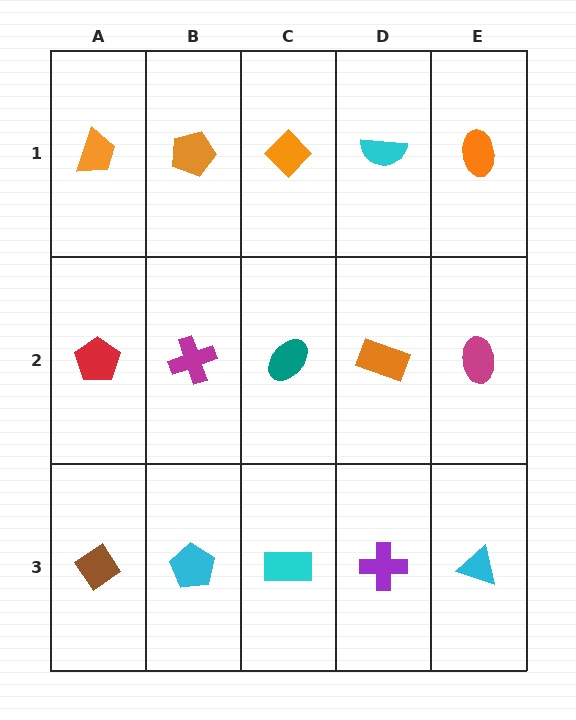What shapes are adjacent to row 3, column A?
A red pentagon (row 2, column A), a cyan pentagon (row 3, column B).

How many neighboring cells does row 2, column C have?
4.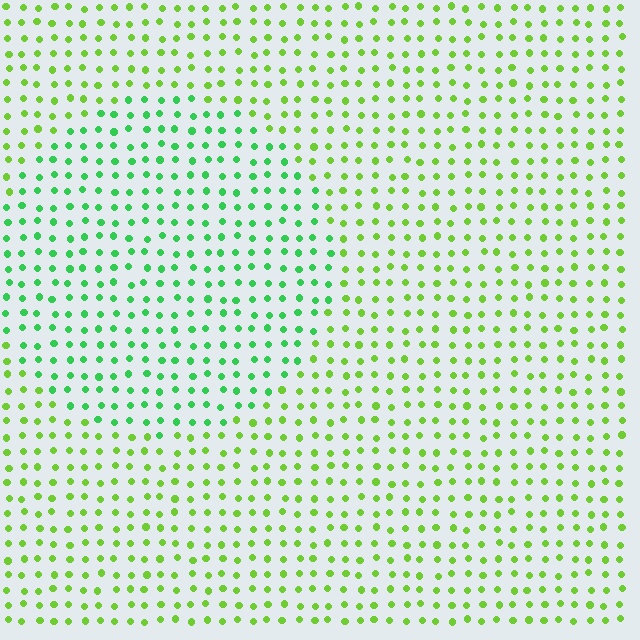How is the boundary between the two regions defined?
The boundary is defined purely by a slight shift in hue (about 36 degrees). Spacing, size, and orientation are identical on both sides.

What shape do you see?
I see a circle.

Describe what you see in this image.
The image is filled with small lime elements in a uniform arrangement. A circle-shaped region is visible where the elements are tinted to a slightly different hue, forming a subtle color boundary.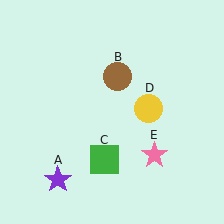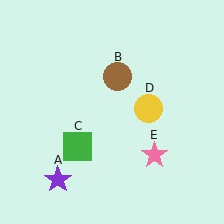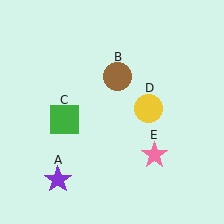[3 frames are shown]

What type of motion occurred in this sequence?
The green square (object C) rotated clockwise around the center of the scene.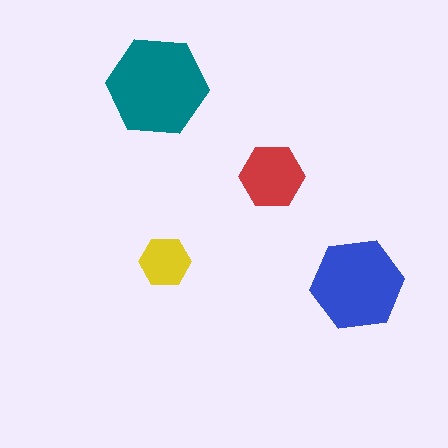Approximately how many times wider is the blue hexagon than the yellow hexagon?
About 2 times wider.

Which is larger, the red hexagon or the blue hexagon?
The blue one.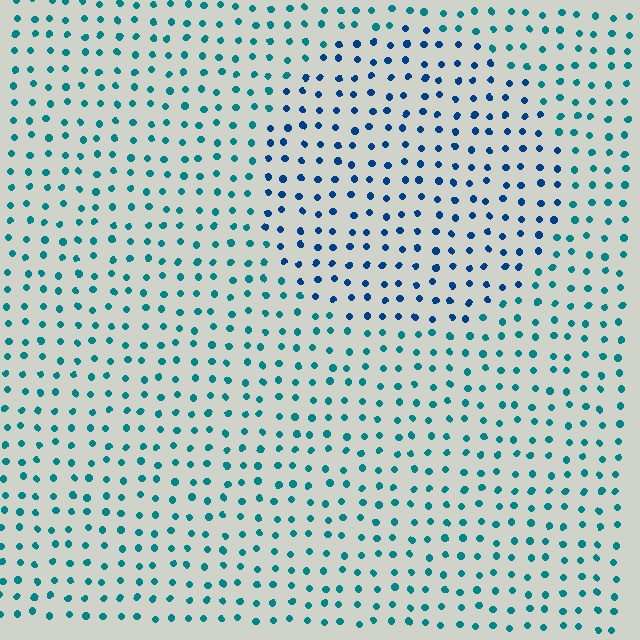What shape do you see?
I see a circle.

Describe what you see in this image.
The image is filled with small teal elements in a uniform arrangement. A circle-shaped region is visible where the elements are tinted to a slightly different hue, forming a subtle color boundary.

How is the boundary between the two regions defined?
The boundary is defined purely by a slight shift in hue (about 32 degrees). Spacing, size, and orientation are identical on both sides.